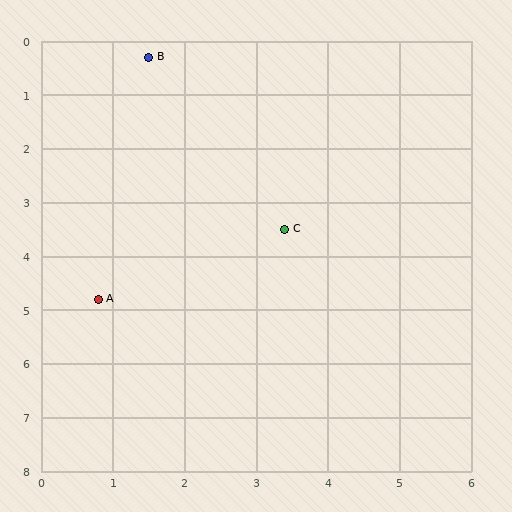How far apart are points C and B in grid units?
Points C and B are about 3.7 grid units apart.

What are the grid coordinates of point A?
Point A is at approximately (0.8, 4.8).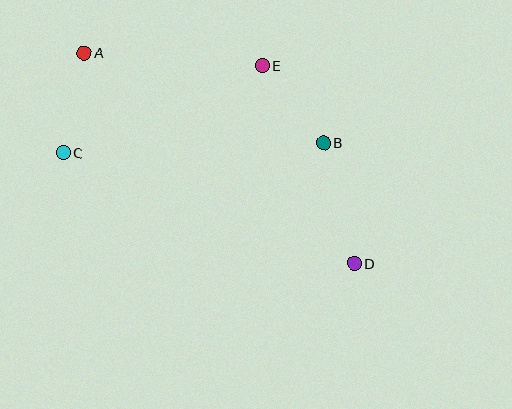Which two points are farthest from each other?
Points A and D are farthest from each other.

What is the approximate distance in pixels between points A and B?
The distance between A and B is approximately 255 pixels.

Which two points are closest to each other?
Points B and E are closest to each other.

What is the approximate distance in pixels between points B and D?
The distance between B and D is approximately 125 pixels.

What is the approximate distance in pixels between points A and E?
The distance between A and E is approximately 178 pixels.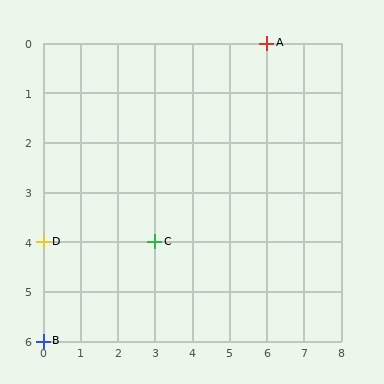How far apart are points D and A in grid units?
Points D and A are 6 columns and 4 rows apart (about 7.2 grid units diagonally).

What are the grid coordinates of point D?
Point D is at grid coordinates (0, 4).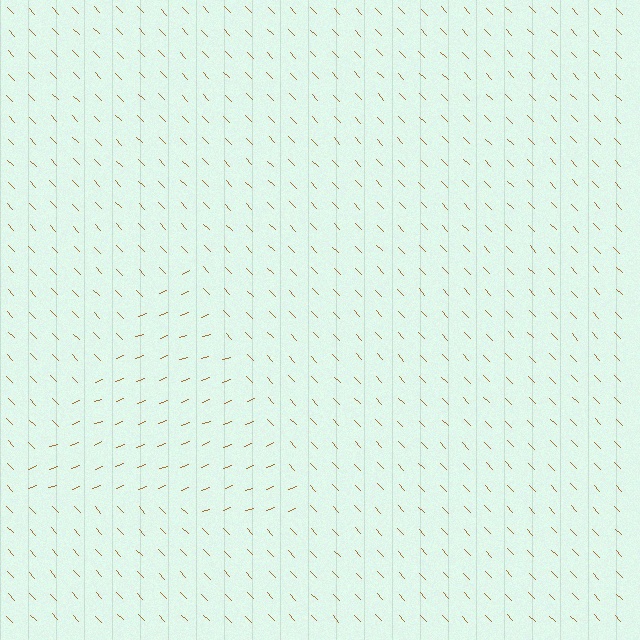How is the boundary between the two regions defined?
The boundary is defined purely by a change in line orientation (approximately 67 degrees difference). All lines are the same color and thickness.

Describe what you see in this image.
The image is filled with small brown line segments. A triangle region in the image has lines oriented differently from the surrounding lines, creating a visible texture boundary.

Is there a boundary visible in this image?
Yes, there is a texture boundary formed by a change in line orientation.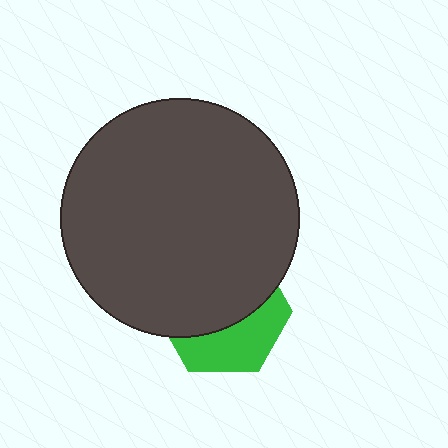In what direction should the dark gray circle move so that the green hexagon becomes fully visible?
The dark gray circle should move up. That is the shortest direction to clear the overlap and leave the green hexagon fully visible.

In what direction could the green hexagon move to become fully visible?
The green hexagon could move down. That would shift it out from behind the dark gray circle entirely.